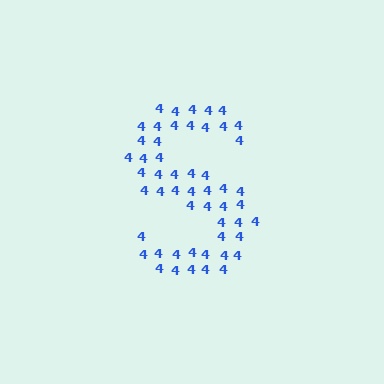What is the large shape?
The large shape is the letter S.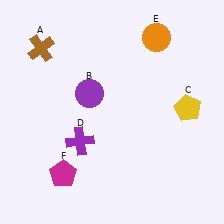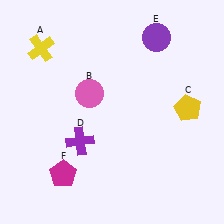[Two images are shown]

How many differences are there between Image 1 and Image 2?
There are 3 differences between the two images.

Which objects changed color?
A changed from brown to yellow. B changed from purple to pink. E changed from orange to purple.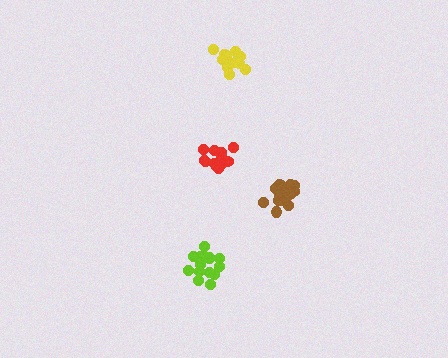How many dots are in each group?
Group 1: 17 dots, Group 2: 15 dots, Group 3: 12 dots, Group 4: 13 dots (57 total).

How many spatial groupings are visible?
There are 4 spatial groupings.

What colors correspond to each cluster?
The clusters are colored: brown, lime, red, yellow.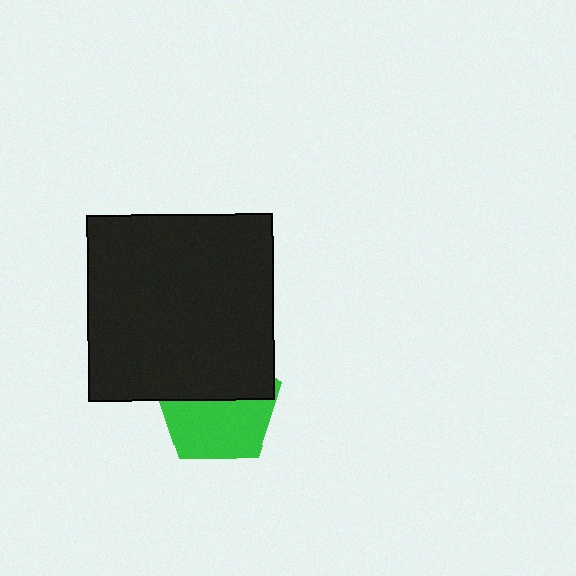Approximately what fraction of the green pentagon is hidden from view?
Roughly 46% of the green pentagon is hidden behind the black square.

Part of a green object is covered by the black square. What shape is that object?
It is a pentagon.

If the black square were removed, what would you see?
You would see the complete green pentagon.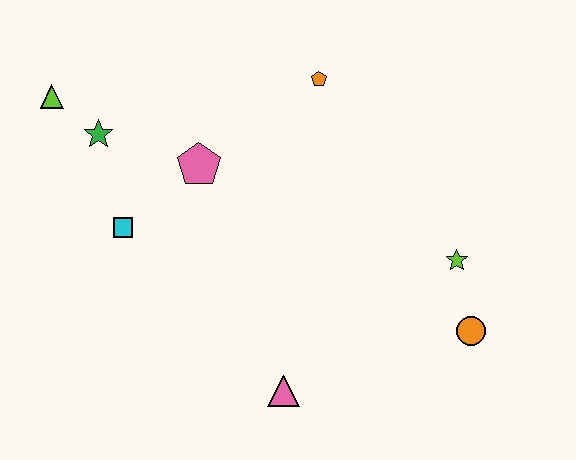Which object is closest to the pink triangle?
The orange circle is closest to the pink triangle.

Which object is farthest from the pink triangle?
The lime triangle is farthest from the pink triangle.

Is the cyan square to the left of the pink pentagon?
Yes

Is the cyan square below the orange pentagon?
Yes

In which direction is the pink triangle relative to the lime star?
The pink triangle is to the left of the lime star.